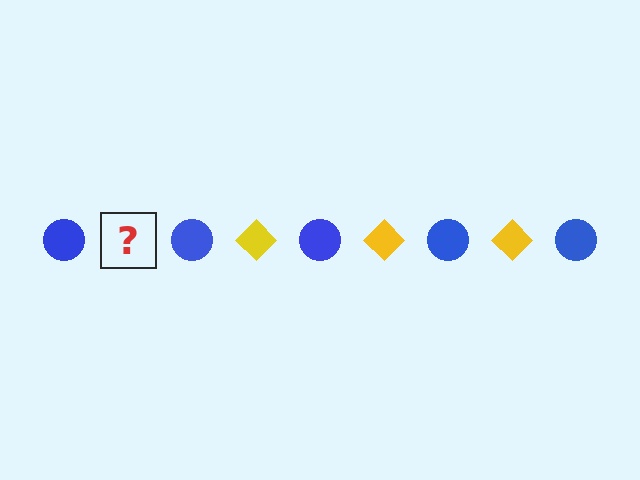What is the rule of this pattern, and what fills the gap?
The rule is that the pattern alternates between blue circle and yellow diamond. The gap should be filled with a yellow diamond.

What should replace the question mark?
The question mark should be replaced with a yellow diamond.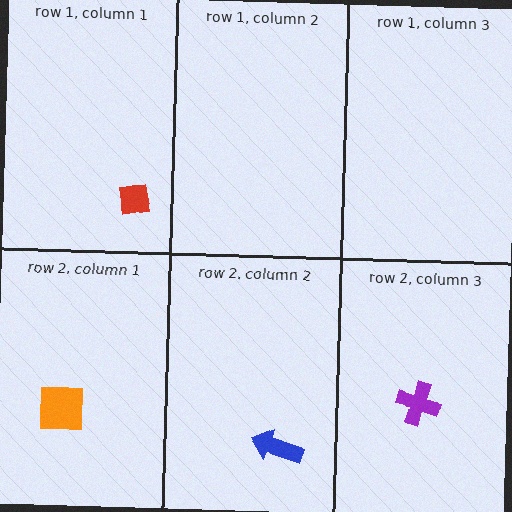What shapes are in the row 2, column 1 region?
The orange square.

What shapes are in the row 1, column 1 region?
The red square.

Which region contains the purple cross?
The row 2, column 3 region.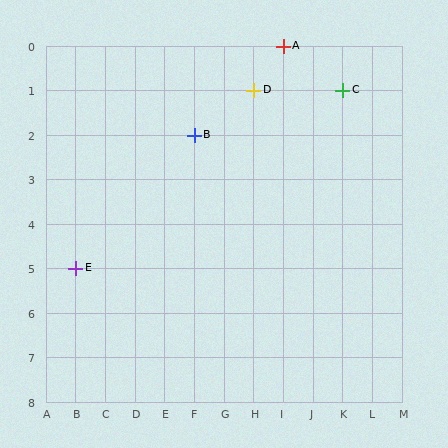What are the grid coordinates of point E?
Point E is at grid coordinates (B, 5).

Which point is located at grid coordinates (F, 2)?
Point B is at (F, 2).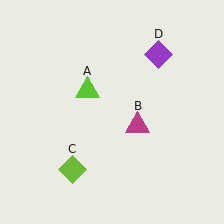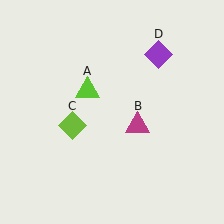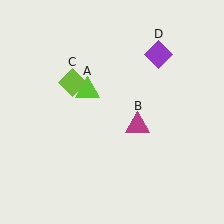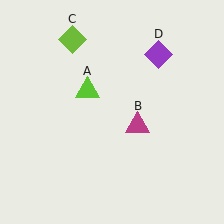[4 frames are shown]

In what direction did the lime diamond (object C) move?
The lime diamond (object C) moved up.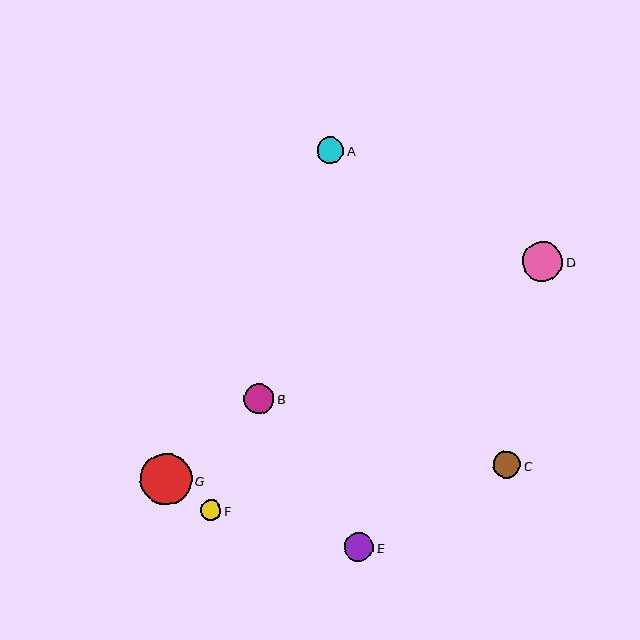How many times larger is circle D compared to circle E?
Circle D is approximately 1.4 times the size of circle E.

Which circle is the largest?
Circle G is the largest with a size of approximately 52 pixels.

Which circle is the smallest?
Circle F is the smallest with a size of approximately 20 pixels.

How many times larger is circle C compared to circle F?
Circle C is approximately 1.3 times the size of circle F.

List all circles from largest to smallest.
From largest to smallest: G, D, B, E, C, A, F.